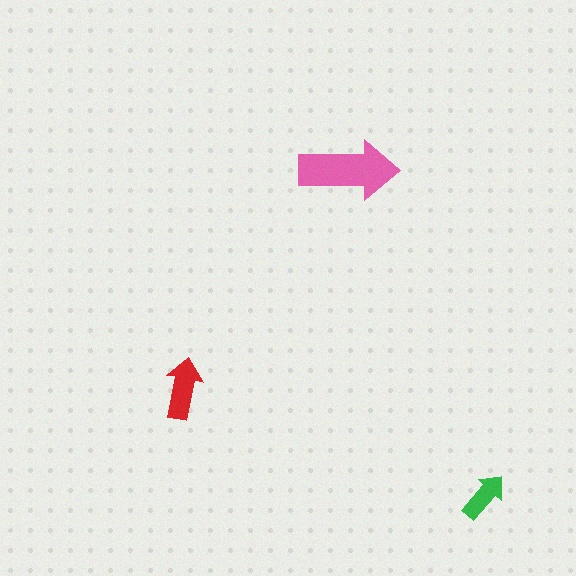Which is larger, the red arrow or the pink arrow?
The pink one.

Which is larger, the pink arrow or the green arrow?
The pink one.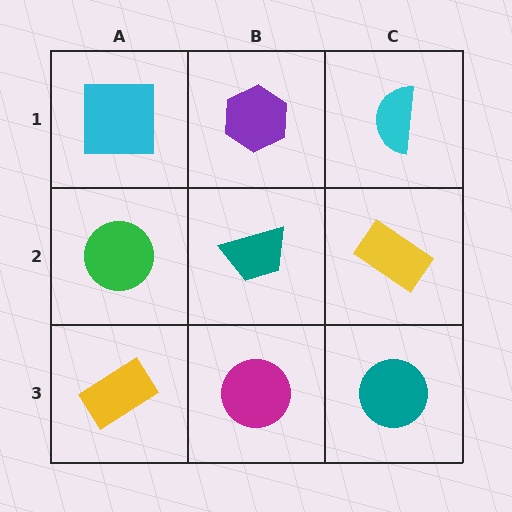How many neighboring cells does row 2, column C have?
3.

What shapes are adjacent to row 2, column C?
A cyan semicircle (row 1, column C), a teal circle (row 3, column C), a teal trapezoid (row 2, column B).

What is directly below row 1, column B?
A teal trapezoid.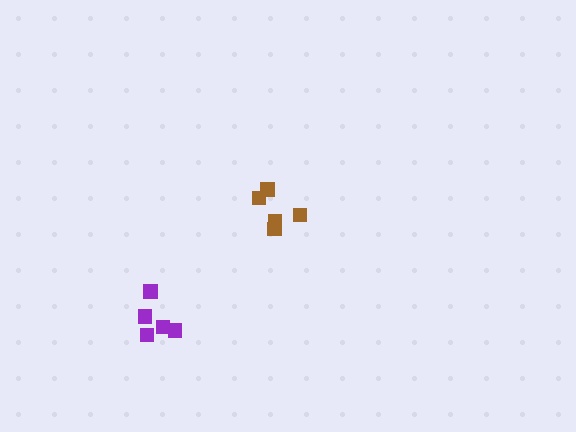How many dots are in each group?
Group 1: 5 dots, Group 2: 5 dots (10 total).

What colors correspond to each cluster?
The clusters are colored: purple, brown.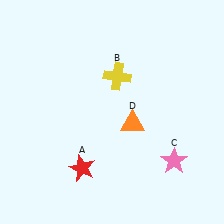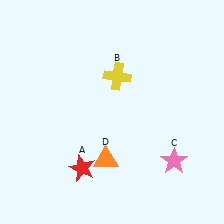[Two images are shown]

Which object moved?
The orange triangle (D) moved down.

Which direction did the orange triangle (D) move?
The orange triangle (D) moved down.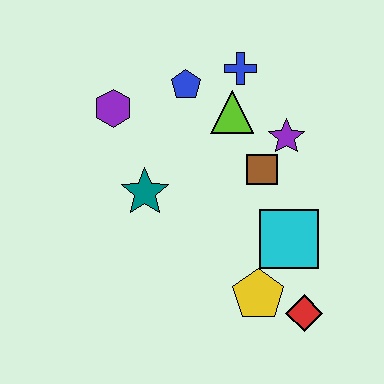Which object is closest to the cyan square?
The yellow pentagon is closest to the cyan square.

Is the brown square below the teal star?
No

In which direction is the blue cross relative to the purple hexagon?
The blue cross is to the right of the purple hexagon.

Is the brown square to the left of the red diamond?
Yes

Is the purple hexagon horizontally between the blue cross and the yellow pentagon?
No